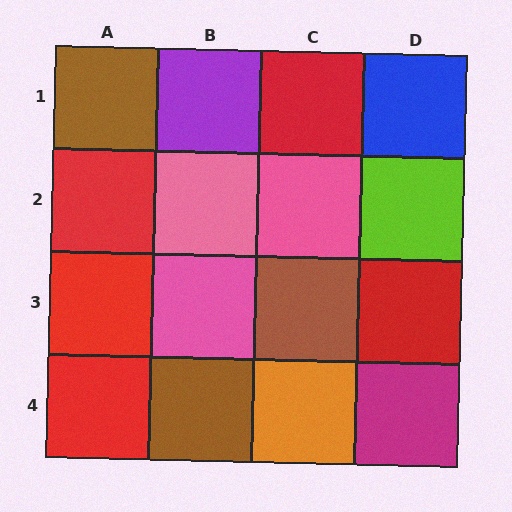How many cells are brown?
3 cells are brown.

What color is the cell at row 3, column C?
Brown.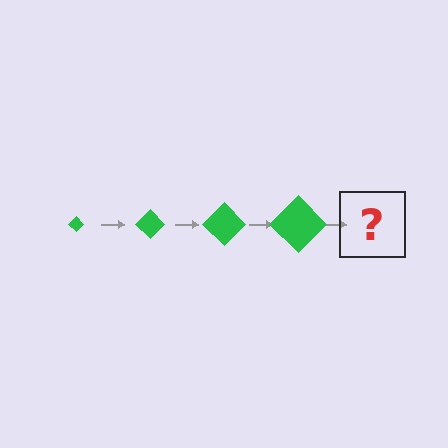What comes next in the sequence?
The next element should be a green diamond, larger than the previous one.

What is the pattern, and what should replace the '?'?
The pattern is that the diamond gets progressively larger each step. The '?' should be a green diamond, larger than the previous one.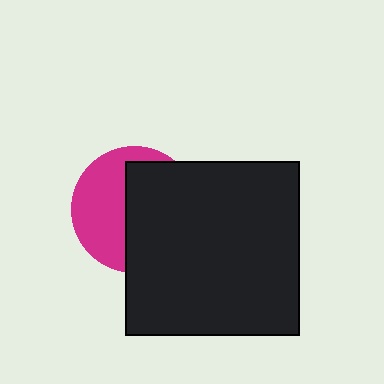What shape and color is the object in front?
The object in front is a black square.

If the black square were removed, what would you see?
You would see the complete magenta circle.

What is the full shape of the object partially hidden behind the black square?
The partially hidden object is a magenta circle.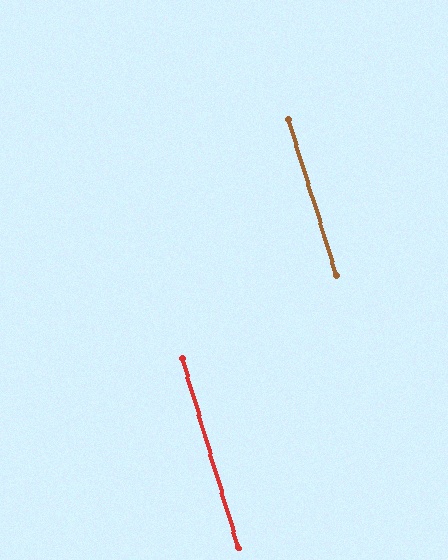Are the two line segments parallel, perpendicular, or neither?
Parallel — their directions differ by only 0.4°.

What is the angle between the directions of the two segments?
Approximately 0 degrees.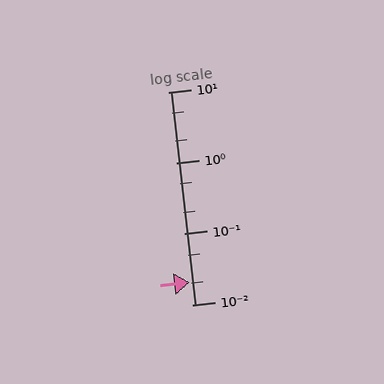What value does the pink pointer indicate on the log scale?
The pointer indicates approximately 0.021.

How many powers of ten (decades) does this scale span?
The scale spans 3 decades, from 0.01 to 10.